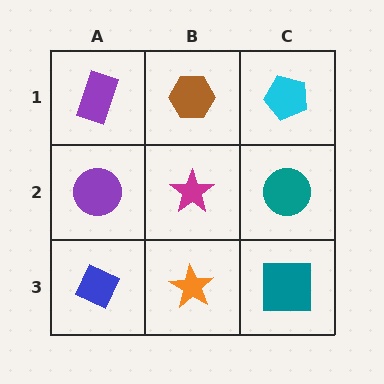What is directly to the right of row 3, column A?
An orange star.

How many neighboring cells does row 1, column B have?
3.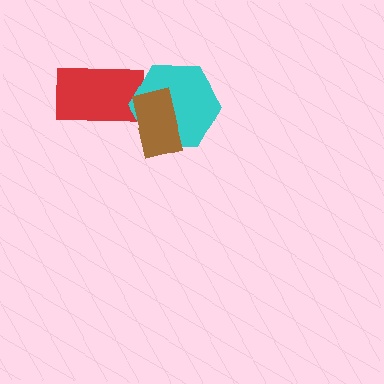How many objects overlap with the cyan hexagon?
2 objects overlap with the cyan hexagon.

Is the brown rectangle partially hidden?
No, no other shape covers it.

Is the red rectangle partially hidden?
Yes, it is partially covered by another shape.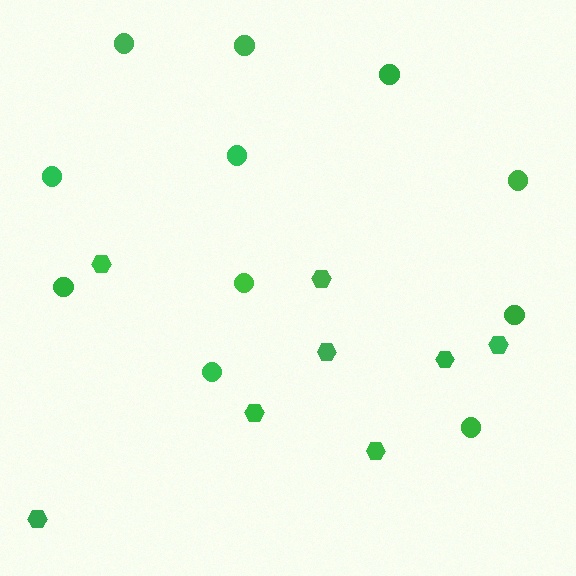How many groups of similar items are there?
There are 2 groups: one group of circles (11) and one group of hexagons (8).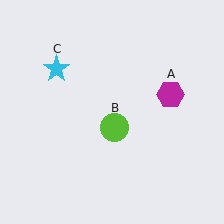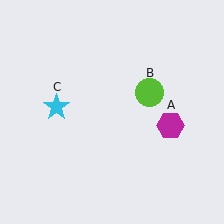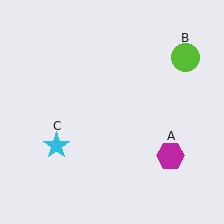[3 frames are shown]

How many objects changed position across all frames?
3 objects changed position: magenta hexagon (object A), lime circle (object B), cyan star (object C).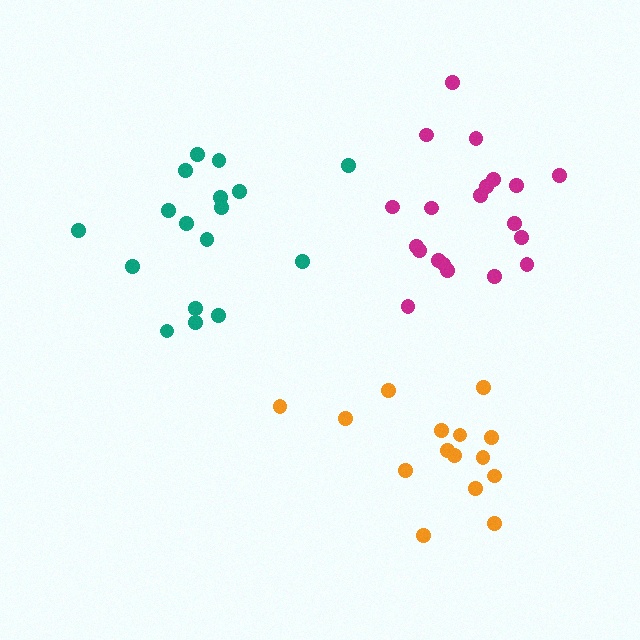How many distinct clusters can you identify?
There are 3 distinct clusters.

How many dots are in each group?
Group 1: 20 dots, Group 2: 17 dots, Group 3: 15 dots (52 total).